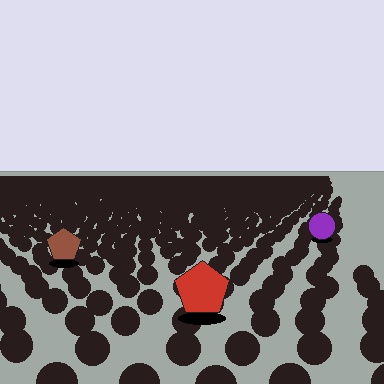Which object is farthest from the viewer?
The purple circle is farthest from the viewer. It appears smaller and the ground texture around it is denser.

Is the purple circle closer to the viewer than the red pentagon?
No. The red pentagon is closer — you can tell from the texture gradient: the ground texture is coarser near it.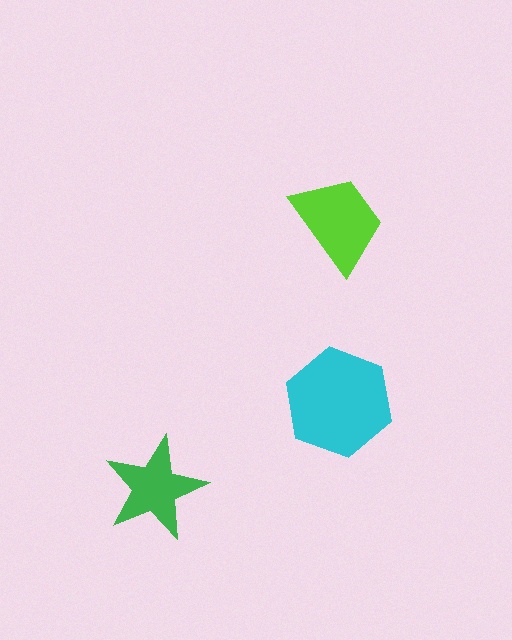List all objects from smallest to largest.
The green star, the lime trapezoid, the cyan hexagon.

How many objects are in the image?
There are 3 objects in the image.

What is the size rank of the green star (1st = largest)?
3rd.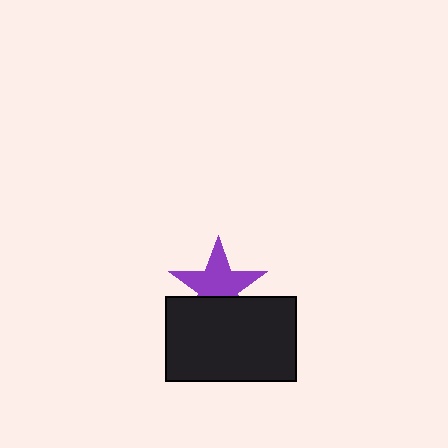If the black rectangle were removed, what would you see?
You would see the complete purple star.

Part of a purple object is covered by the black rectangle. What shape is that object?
It is a star.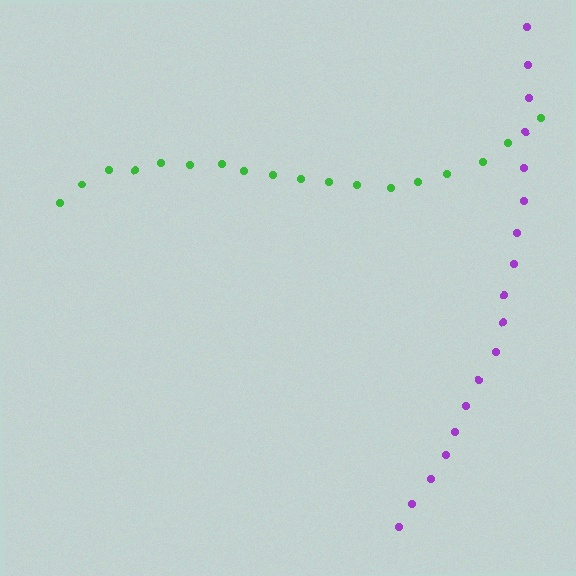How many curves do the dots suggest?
There are 2 distinct paths.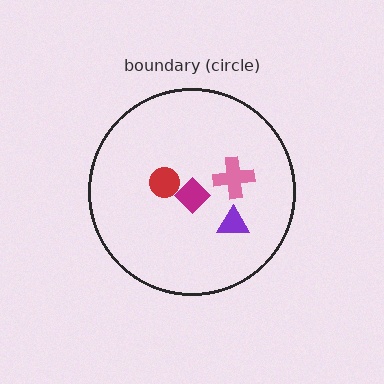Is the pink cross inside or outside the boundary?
Inside.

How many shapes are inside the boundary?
4 inside, 0 outside.